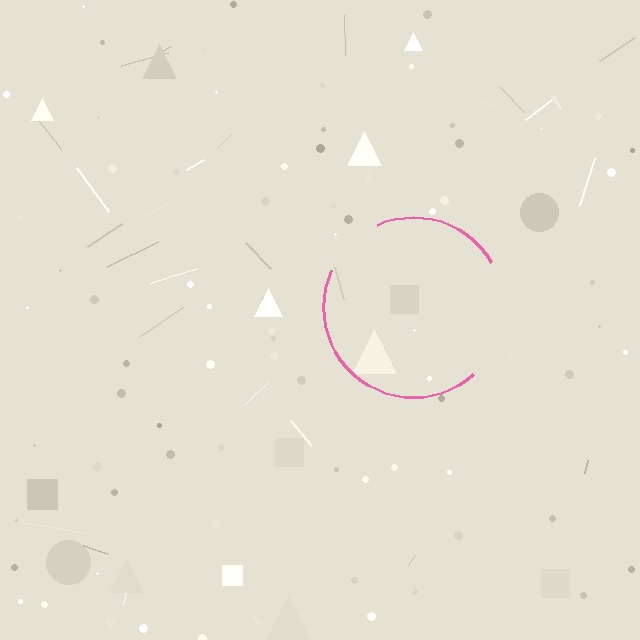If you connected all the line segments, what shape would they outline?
They would outline a circle.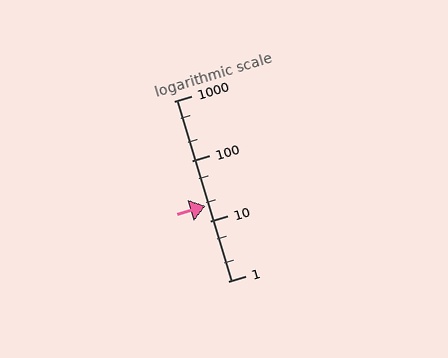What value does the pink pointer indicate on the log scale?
The pointer indicates approximately 18.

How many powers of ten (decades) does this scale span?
The scale spans 3 decades, from 1 to 1000.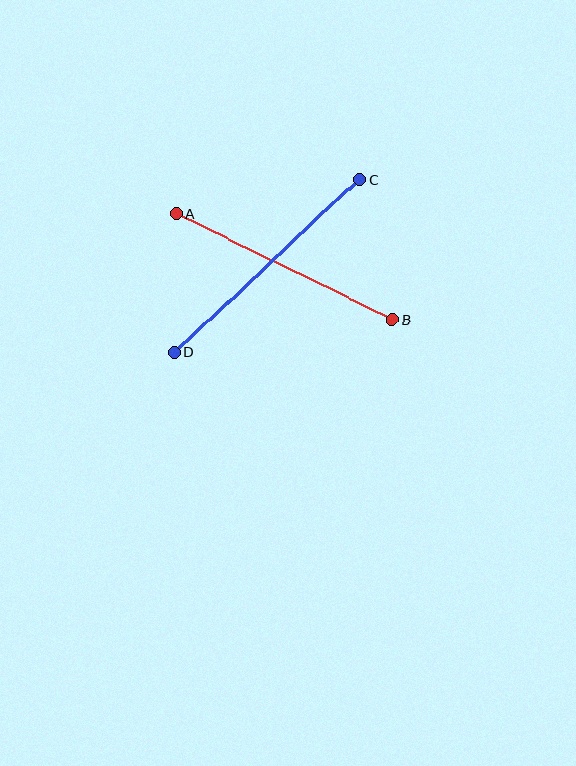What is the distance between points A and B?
The distance is approximately 240 pixels.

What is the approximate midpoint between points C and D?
The midpoint is at approximately (267, 266) pixels.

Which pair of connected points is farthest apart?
Points C and D are farthest apart.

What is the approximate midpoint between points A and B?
The midpoint is at approximately (285, 267) pixels.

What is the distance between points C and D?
The distance is approximately 253 pixels.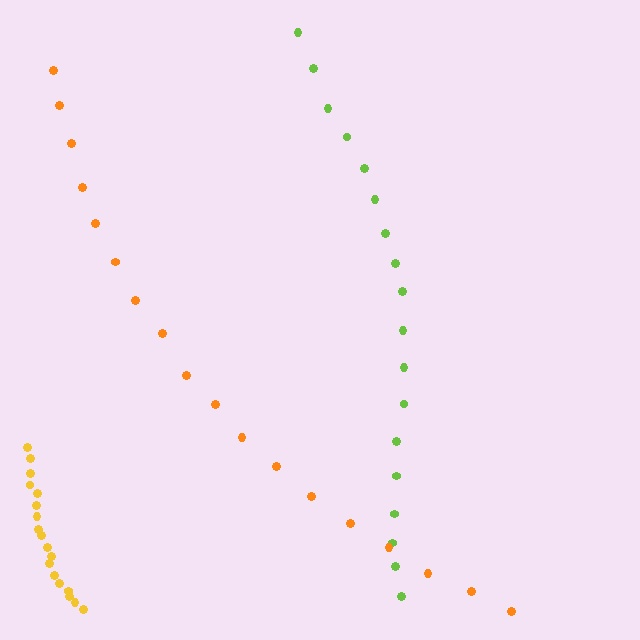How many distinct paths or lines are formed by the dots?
There are 3 distinct paths.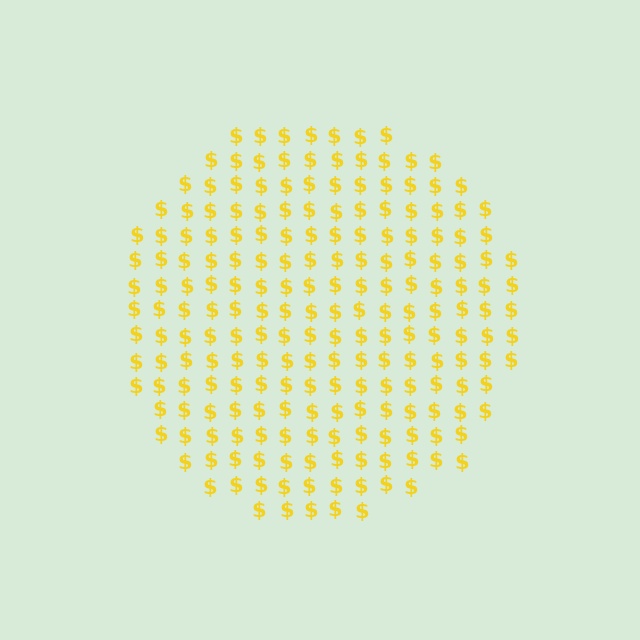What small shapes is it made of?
It is made of small dollar signs.